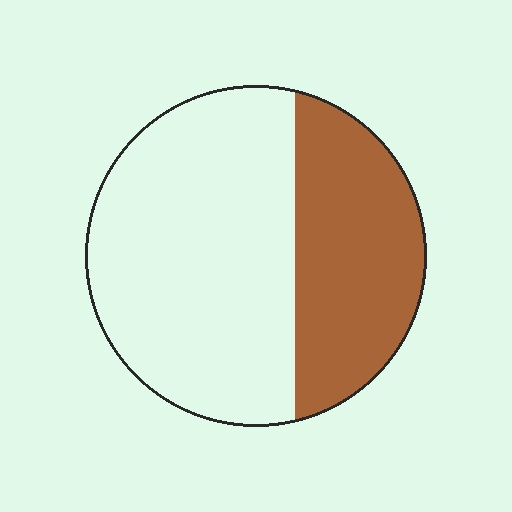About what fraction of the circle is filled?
About three eighths (3/8).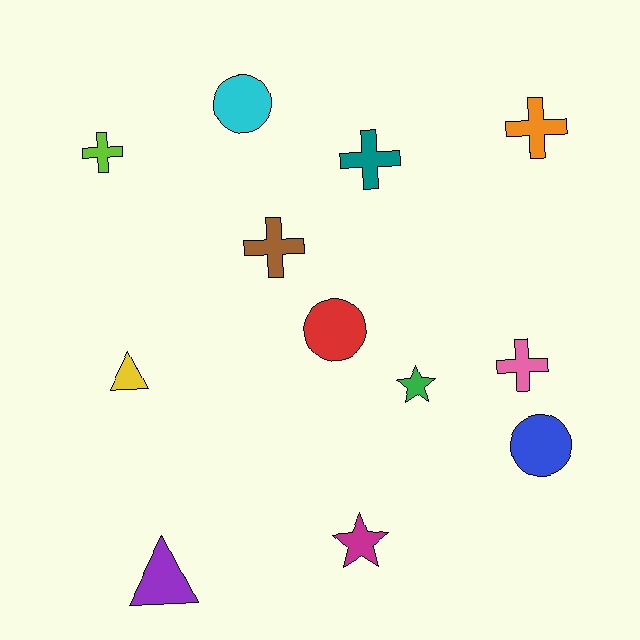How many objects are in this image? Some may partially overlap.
There are 12 objects.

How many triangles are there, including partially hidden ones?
There are 2 triangles.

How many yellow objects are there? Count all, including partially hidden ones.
There is 1 yellow object.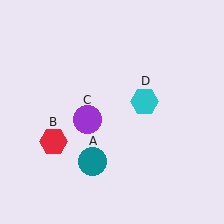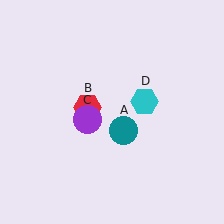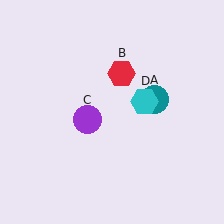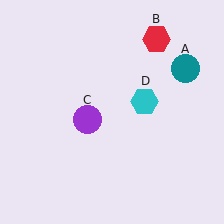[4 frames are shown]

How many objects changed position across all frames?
2 objects changed position: teal circle (object A), red hexagon (object B).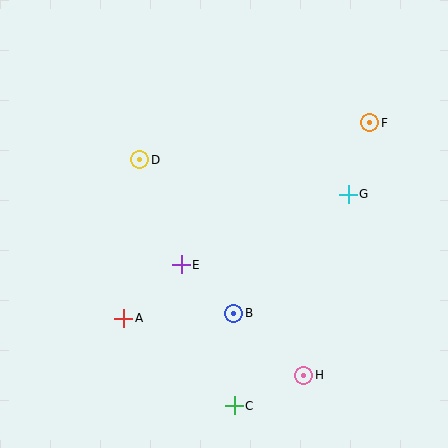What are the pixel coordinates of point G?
Point G is at (348, 194).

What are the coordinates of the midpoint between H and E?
The midpoint between H and E is at (242, 320).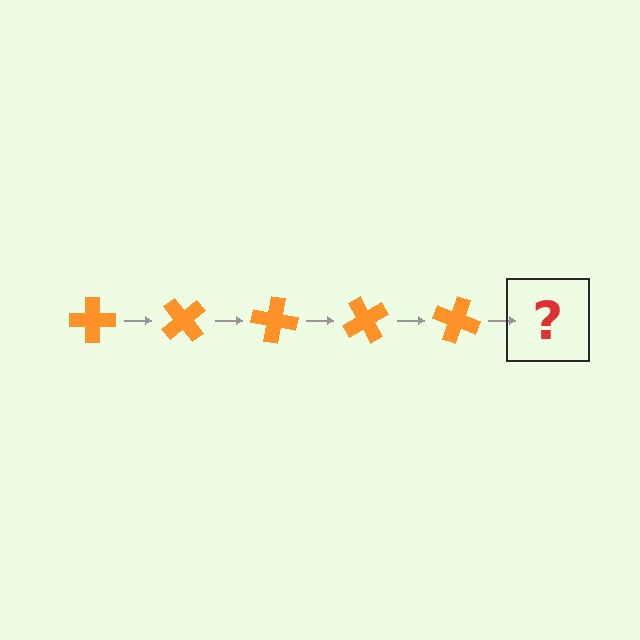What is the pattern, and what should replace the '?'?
The pattern is that the cross rotates 50 degrees each step. The '?' should be an orange cross rotated 250 degrees.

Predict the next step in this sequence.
The next step is an orange cross rotated 250 degrees.